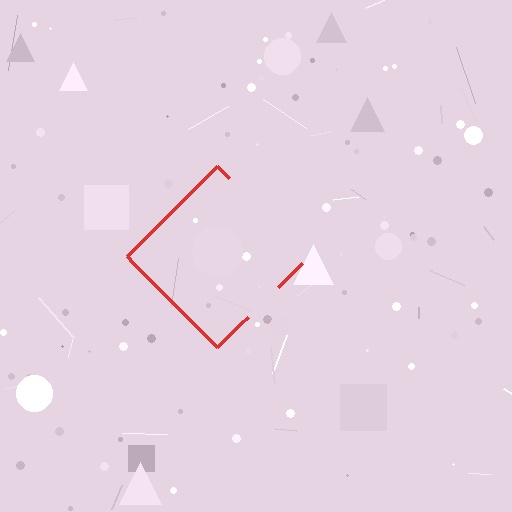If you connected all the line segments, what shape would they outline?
They would outline a diamond.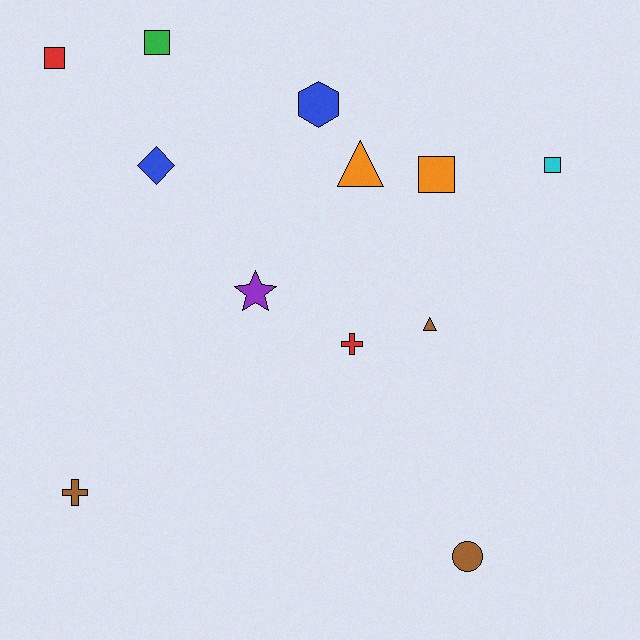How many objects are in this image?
There are 12 objects.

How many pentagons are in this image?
There are no pentagons.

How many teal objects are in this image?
There are no teal objects.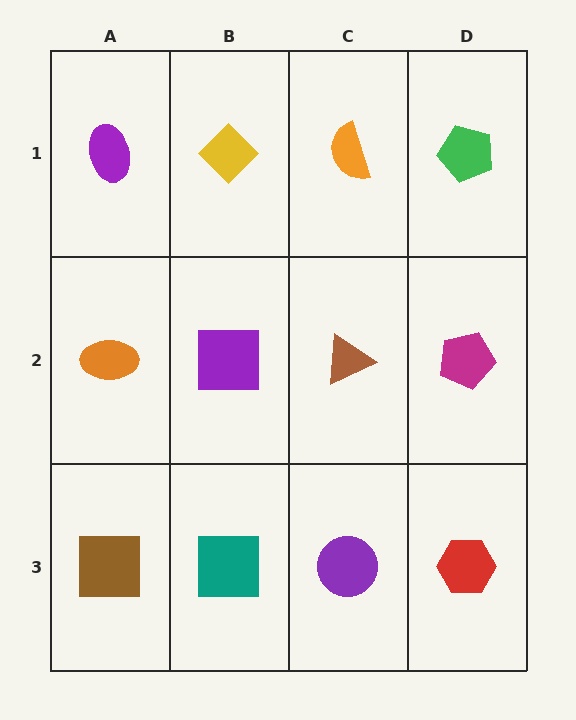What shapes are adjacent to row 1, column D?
A magenta pentagon (row 2, column D), an orange semicircle (row 1, column C).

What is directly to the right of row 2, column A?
A purple square.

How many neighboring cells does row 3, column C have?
3.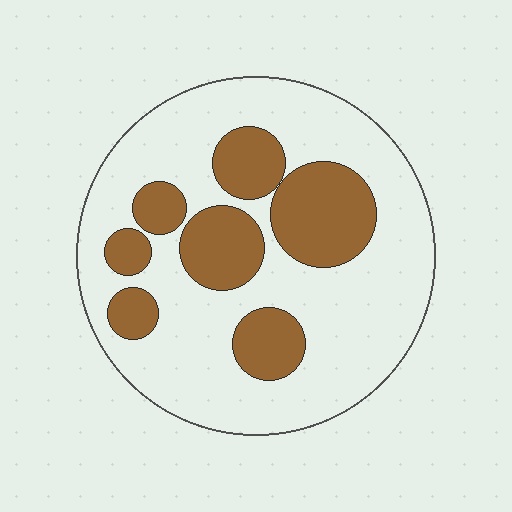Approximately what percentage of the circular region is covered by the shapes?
Approximately 30%.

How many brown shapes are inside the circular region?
7.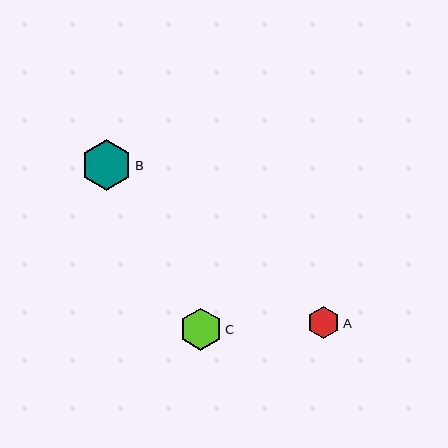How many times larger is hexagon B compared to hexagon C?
Hexagon B is approximately 1.2 times the size of hexagon C.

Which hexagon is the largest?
Hexagon B is the largest with a size of approximately 51 pixels.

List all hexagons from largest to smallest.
From largest to smallest: B, C, A.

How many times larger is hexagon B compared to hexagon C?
Hexagon B is approximately 1.2 times the size of hexagon C.